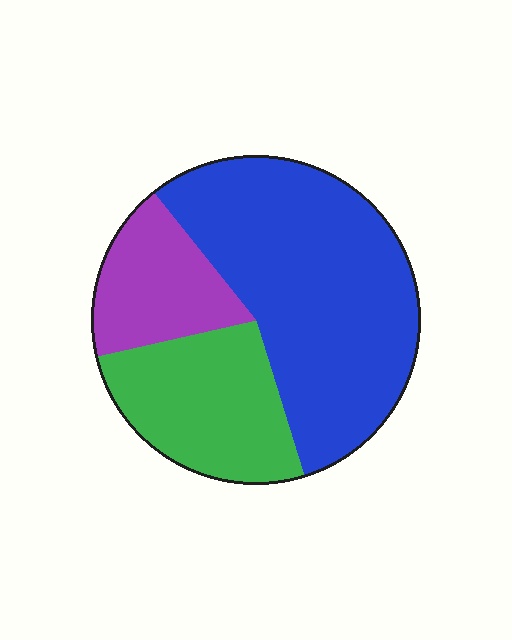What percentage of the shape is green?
Green covers about 25% of the shape.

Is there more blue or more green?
Blue.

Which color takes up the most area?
Blue, at roughly 55%.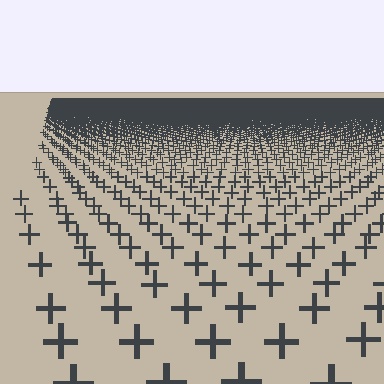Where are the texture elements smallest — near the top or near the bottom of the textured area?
Near the top.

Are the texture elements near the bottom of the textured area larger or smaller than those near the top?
Larger. Near the bottom, elements are closer to the viewer and appear at a bigger on-screen size.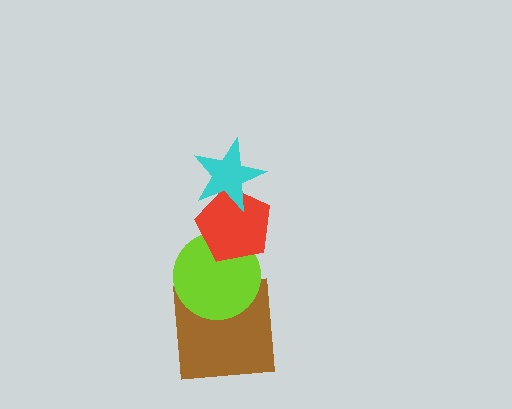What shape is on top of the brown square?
The lime circle is on top of the brown square.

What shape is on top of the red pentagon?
The cyan star is on top of the red pentagon.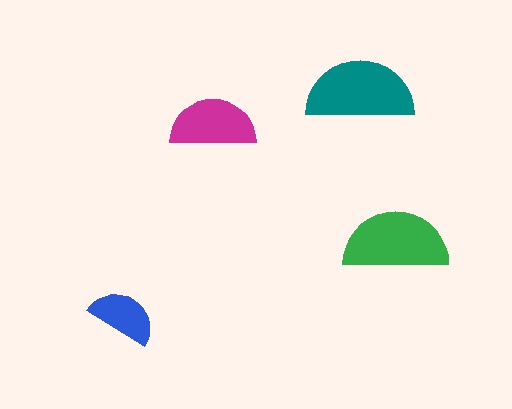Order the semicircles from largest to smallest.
the teal one, the green one, the magenta one, the blue one.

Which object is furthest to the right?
The green semicircle is rightmost.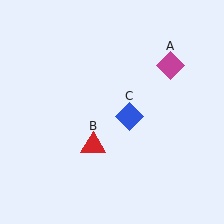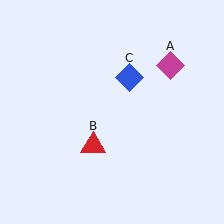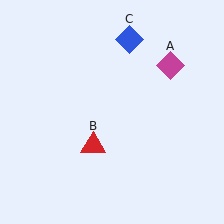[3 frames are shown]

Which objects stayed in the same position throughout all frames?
Magenta diamond (object A) and red triangle (object B) remained stationary.